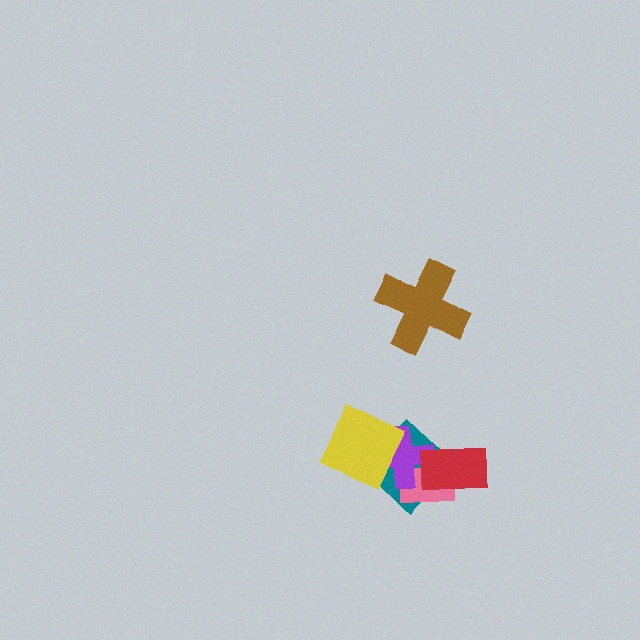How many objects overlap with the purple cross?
4 objects overlap with the purple cross.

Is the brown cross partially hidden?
No, no other shape covers it.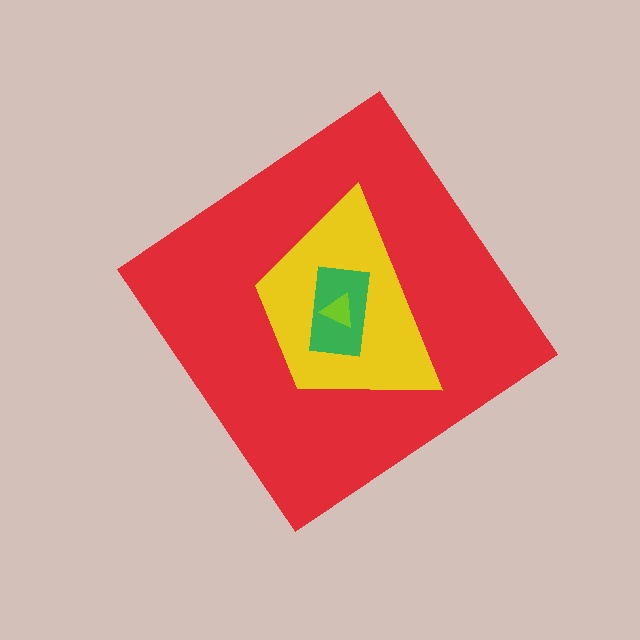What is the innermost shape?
The lime triangle.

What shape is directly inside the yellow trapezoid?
The green rectangle.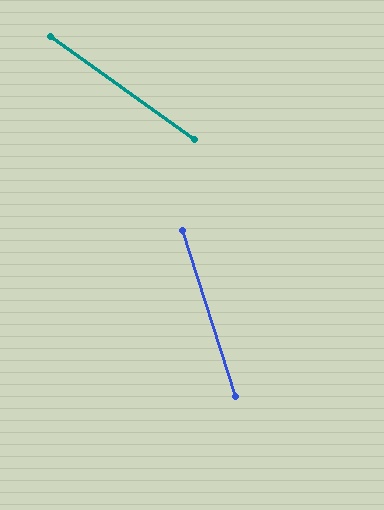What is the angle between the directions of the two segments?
Approximately 37 degrees.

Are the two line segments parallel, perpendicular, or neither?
Neither parallel nor perpendicular — they differ by about 37°.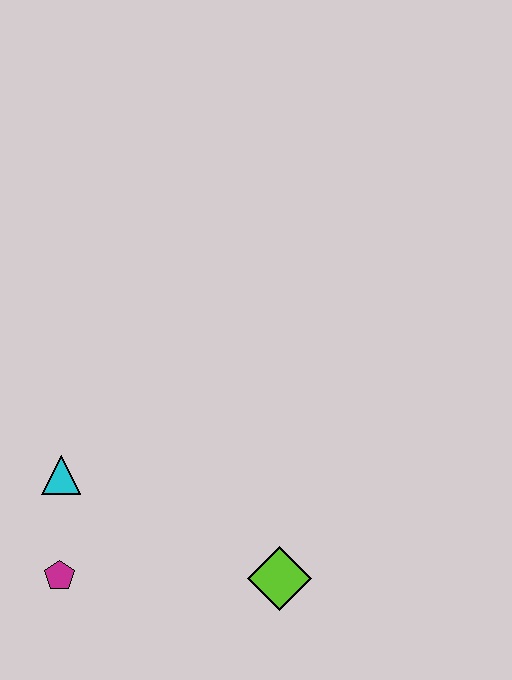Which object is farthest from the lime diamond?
The cyan triangle is farthest from the lime diamond.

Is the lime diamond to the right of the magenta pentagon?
Yes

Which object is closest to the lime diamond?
The magenta pentagon is closest to the lime diamond.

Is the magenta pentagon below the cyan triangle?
Yes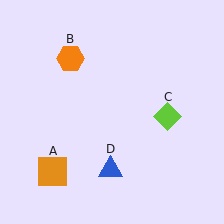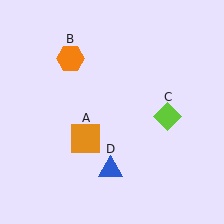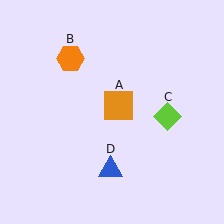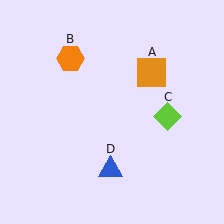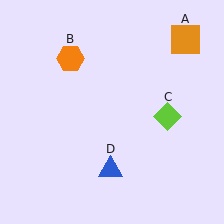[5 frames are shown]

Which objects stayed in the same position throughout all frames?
Orange hexagon (object B) and lime diamond (object C) and blue triangle (object D) remained stationary.